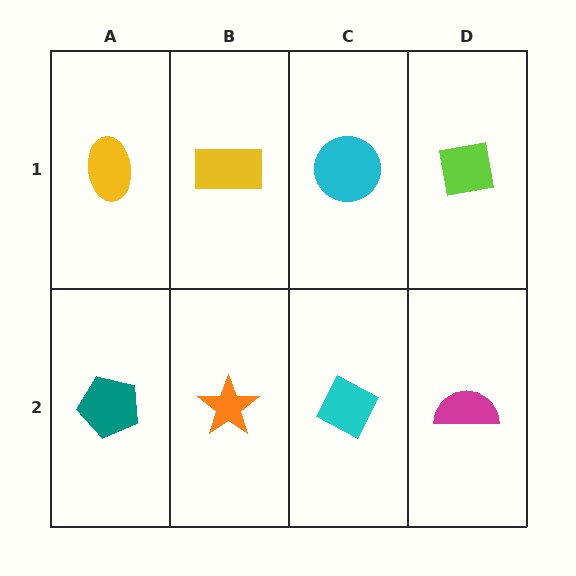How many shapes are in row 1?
4 shapes.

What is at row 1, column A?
A yellow ellipse.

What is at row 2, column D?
A magenta semicircle.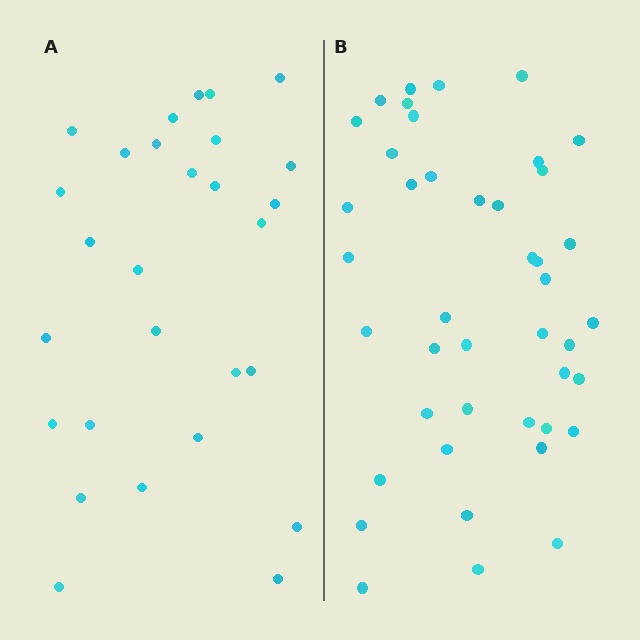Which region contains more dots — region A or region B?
Region B (the right region) has more dots.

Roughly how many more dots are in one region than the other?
Region B has approximately 15 more dots than region A.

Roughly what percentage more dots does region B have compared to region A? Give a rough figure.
About 55% more.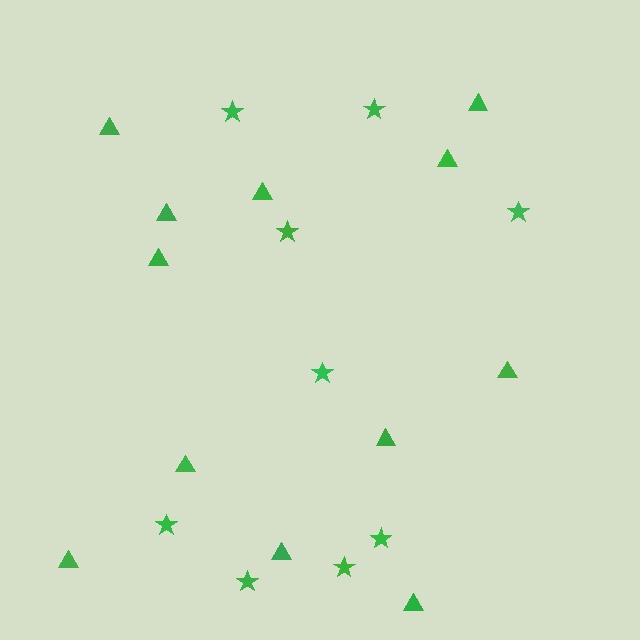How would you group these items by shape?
There are 2 groups: one group of triangles (12) and one group of stars (9).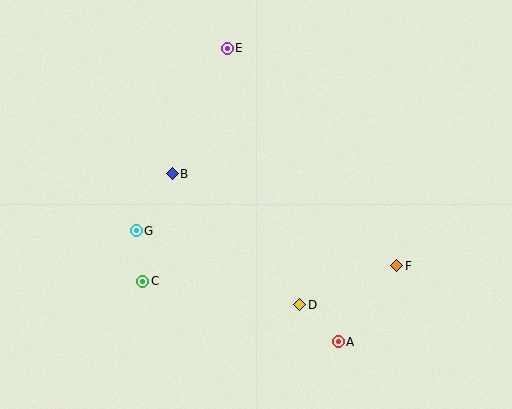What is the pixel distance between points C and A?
The distance between C and A is 205 pixels.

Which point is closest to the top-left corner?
Point E is closest to the top-left corner.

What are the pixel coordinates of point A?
Point A is at (338, 342).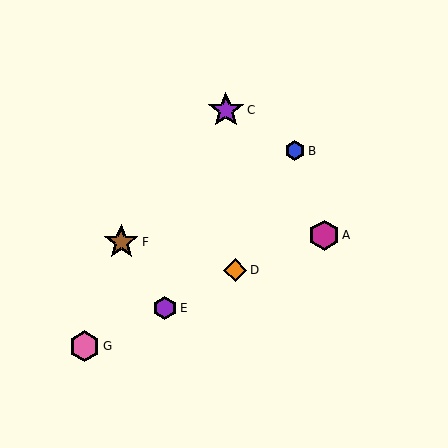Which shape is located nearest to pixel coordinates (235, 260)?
The orange diamond (labeled D) at (235, 270) is nearest to that location.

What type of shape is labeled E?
Shape E is a purple hexagon.